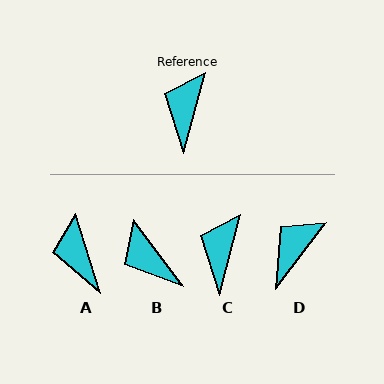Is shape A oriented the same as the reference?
No, it is off by about 32 degrees.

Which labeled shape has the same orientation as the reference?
C.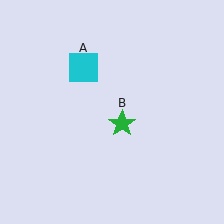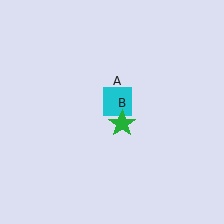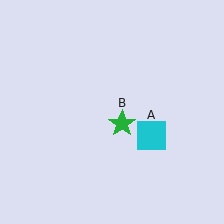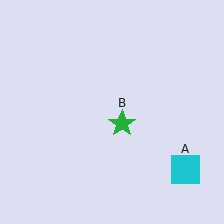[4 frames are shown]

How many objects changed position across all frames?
1 object changed position: cyan square (object A).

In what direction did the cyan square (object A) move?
The cyan square (object A) moved down and to the right.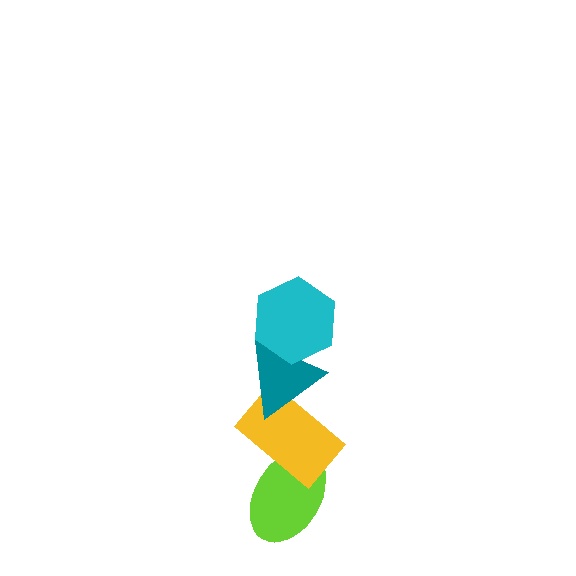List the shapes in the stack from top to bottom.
From top to bottom: the cyan hexagon, the teal triangle, the yellow rectangle, the lime ellipse.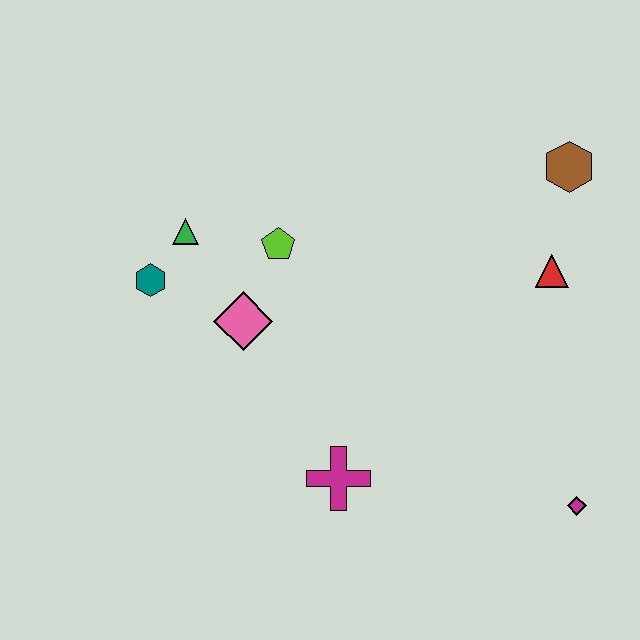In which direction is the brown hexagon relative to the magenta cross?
The brown hexagon is above the magenta cross.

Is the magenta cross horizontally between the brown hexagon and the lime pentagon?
Yes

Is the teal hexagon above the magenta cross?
Yes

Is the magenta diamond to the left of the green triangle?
No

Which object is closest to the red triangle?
The brown hexagon is closest to the red triangle.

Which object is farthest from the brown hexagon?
The teal hexagon is farthest from the brown hexagon.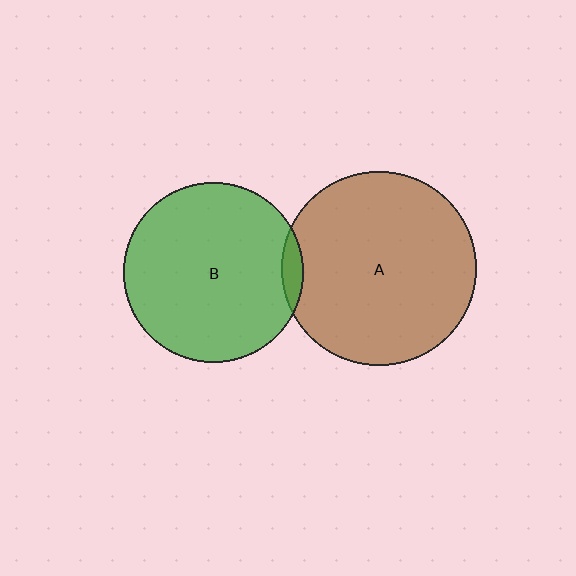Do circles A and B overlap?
Yes.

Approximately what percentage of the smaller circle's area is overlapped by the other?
Approximately 5%.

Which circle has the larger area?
Circle A (brown).